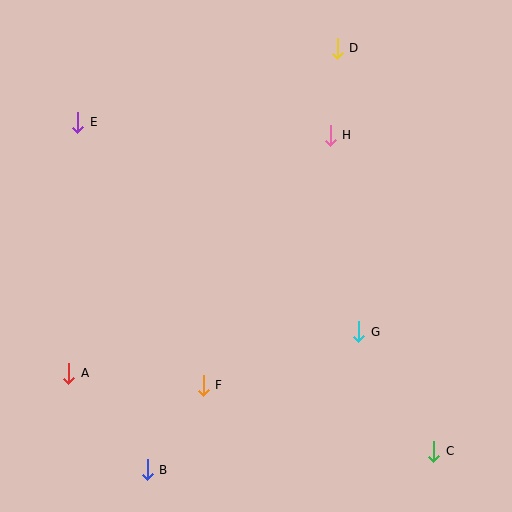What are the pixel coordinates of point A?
Point A is at (69, 373).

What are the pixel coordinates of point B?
Point B is at (147, 470).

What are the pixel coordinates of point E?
Point E is at (78, 122).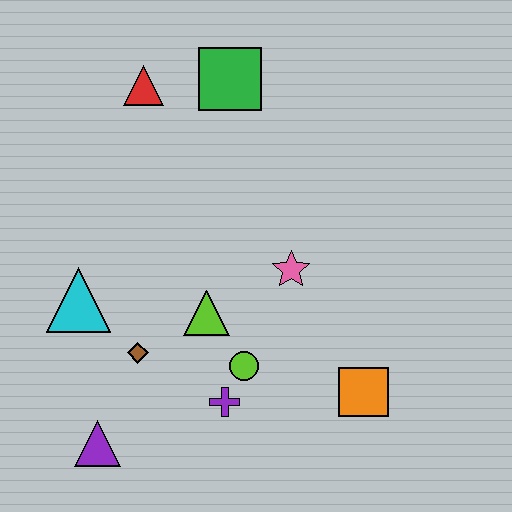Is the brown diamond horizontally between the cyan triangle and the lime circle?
Yes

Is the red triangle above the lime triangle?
Yes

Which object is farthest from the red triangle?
The orange square is farthest from the red triangle.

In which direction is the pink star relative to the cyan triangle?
The pink star is to the right of the cyan triangle.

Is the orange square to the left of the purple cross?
No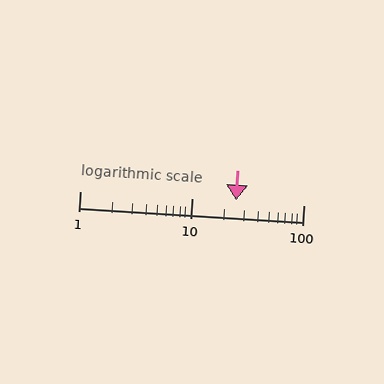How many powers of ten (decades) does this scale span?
The scale spans 2 decades, from 1 to 100.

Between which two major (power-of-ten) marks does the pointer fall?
The pointer is between 10 and 100.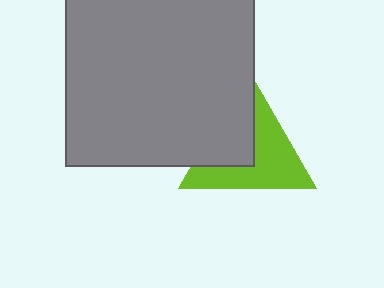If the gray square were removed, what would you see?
You would see the complete lime triangle.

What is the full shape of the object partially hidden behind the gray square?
The partially hidden object is a lime triangle.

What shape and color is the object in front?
The object in front is a gray square.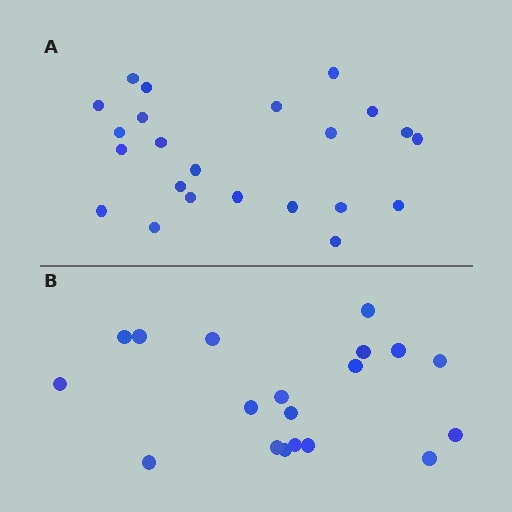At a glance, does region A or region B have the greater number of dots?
Region A (the top region) has more dots.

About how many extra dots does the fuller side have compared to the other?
Region A has about 4 more dots than region B.